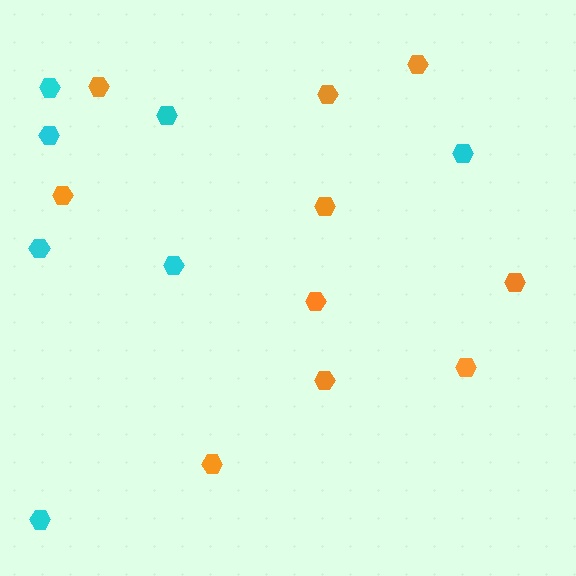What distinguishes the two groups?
There are 2 groups: one group of orange hexagons (10) and one group of cyan hexagons (7).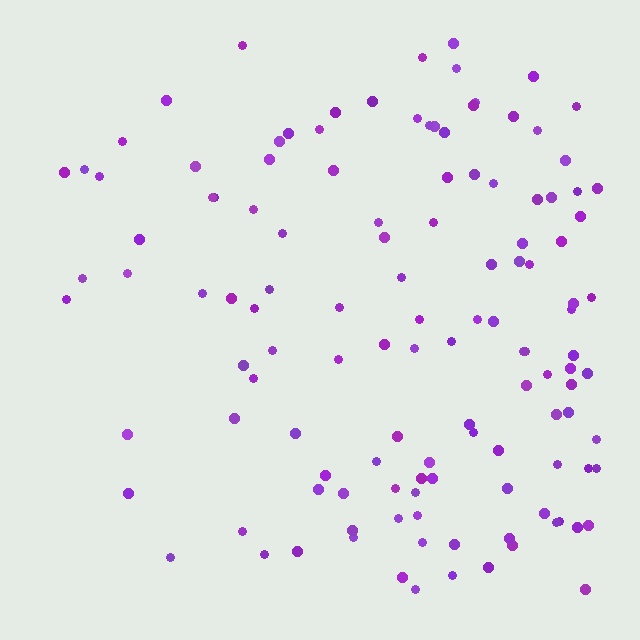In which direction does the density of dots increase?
From left to right, with the right side densest.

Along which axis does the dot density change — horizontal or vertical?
Horizontal.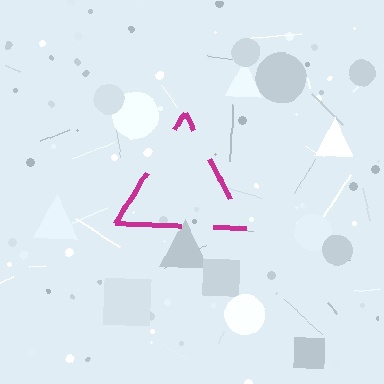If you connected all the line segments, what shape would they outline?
They would outline a triangle.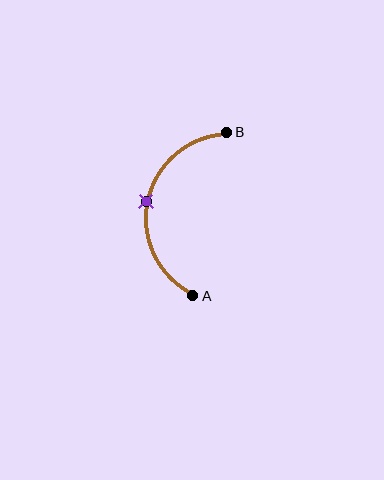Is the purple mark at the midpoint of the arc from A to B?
Yes. The purple mark lies on the arc at equal arc-length from both A and B — it is the arc midpoint.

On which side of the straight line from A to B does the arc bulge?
The arc bulges to the left of the straight line connecting A and B.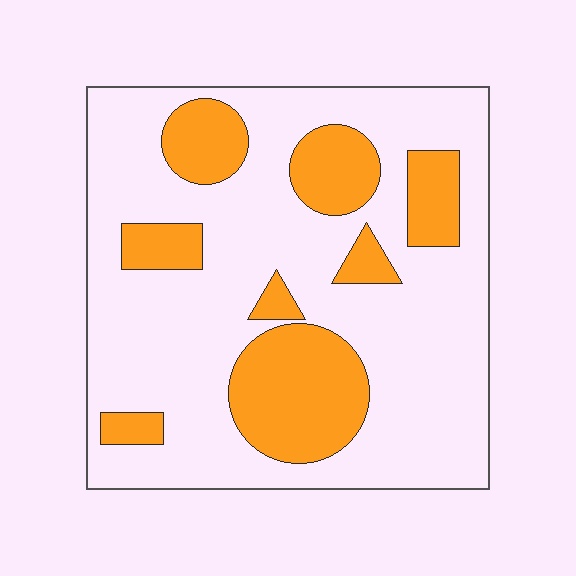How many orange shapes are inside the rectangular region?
8.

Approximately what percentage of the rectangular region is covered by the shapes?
Approximately 25%.